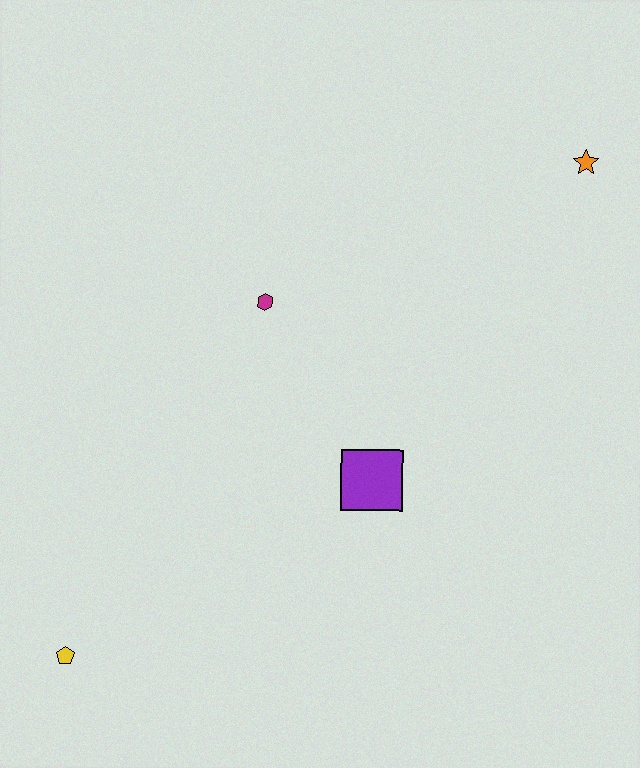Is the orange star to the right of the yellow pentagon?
Yes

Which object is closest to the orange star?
The magenta hexagon is closest to the orange star.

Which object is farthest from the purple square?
The orange star is farthest from the purple square.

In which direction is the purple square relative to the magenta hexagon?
The purple square is below the magenta hexagon.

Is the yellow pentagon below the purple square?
Yes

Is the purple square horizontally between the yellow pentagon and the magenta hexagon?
No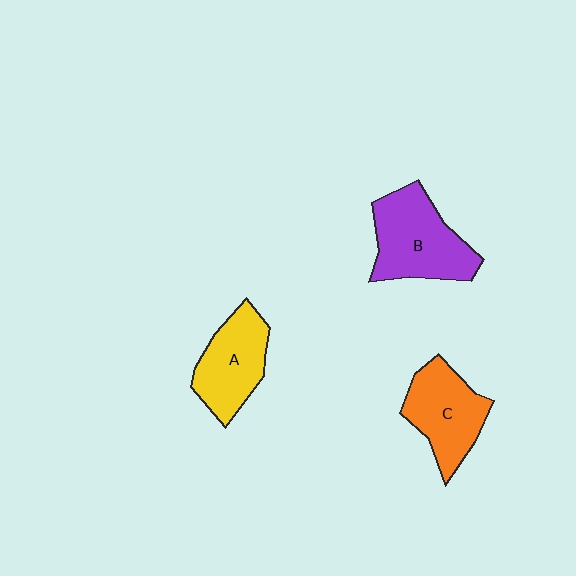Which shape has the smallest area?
Shape A (yellow).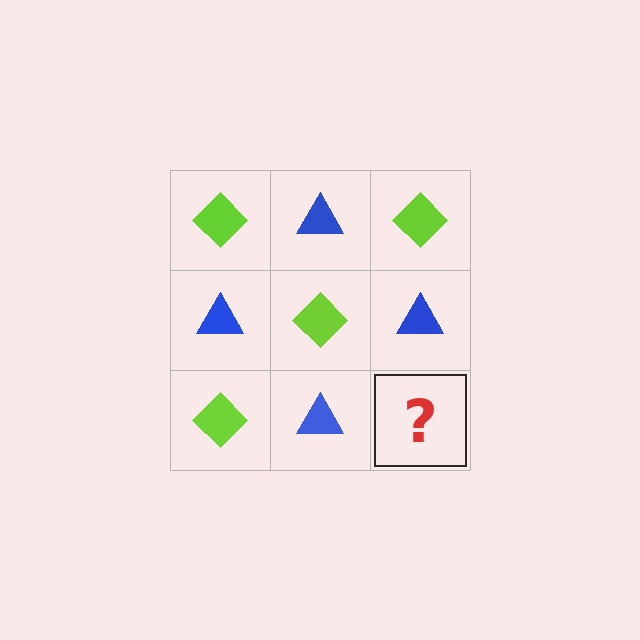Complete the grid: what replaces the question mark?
The question mark should be replaced with a lime diamond.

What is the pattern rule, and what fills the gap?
The rule is that it alternates lime diamond and blue triangle in a checkerboard pattern. The gap should be filled with a lime diamond.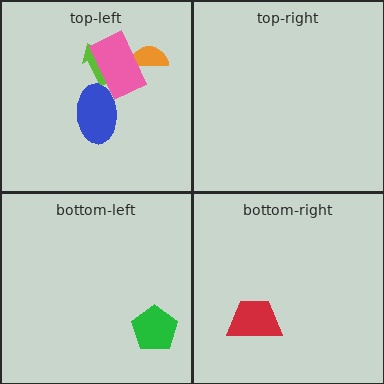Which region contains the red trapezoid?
The bottom-right region.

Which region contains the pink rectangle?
The top-left region.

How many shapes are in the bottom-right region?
1.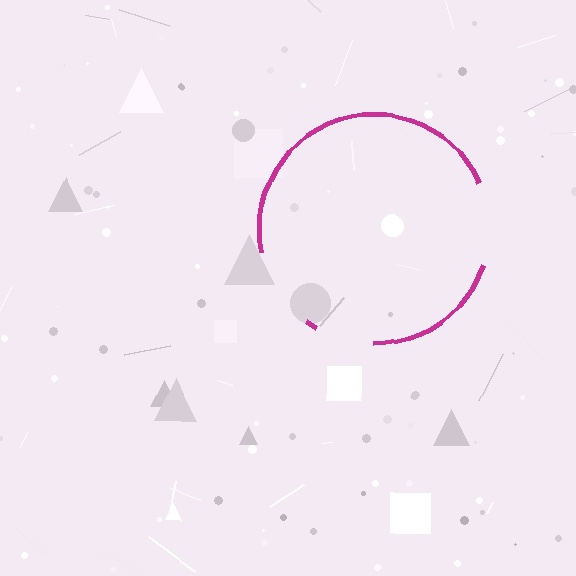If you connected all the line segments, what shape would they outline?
They would outline a circle.